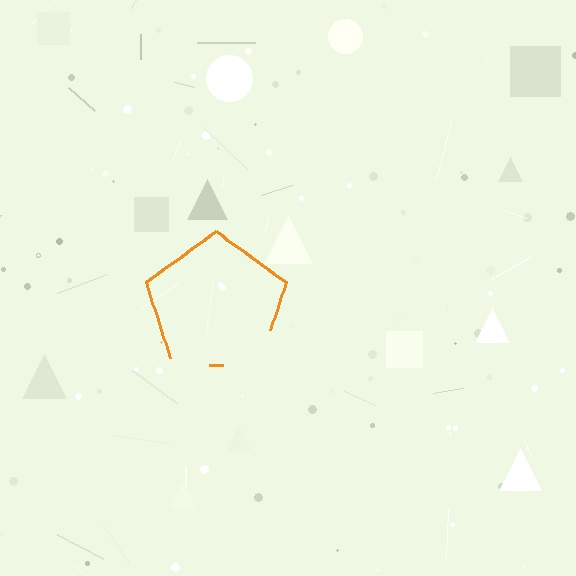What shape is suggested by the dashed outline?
The dashed outline suggests a pentagon.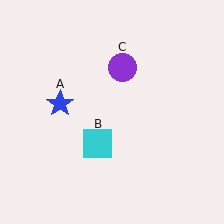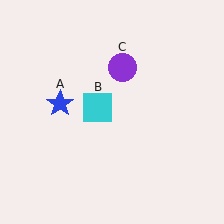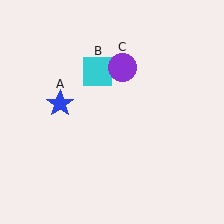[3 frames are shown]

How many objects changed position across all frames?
1 object changed position: cyan square (object B).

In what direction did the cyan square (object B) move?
The cyan square (object B) moved up.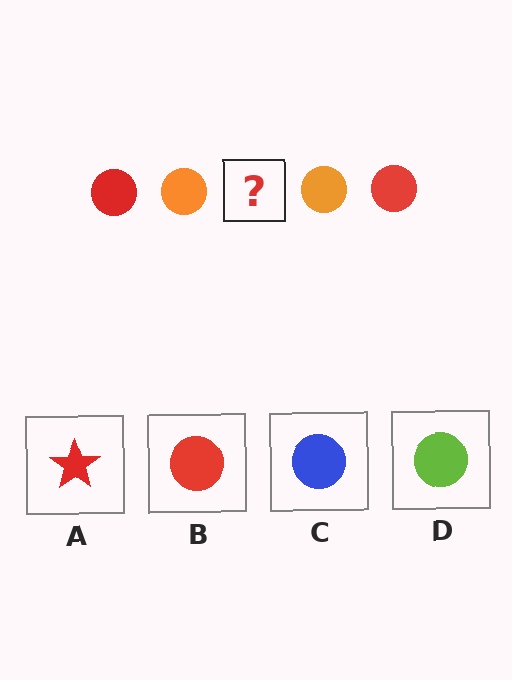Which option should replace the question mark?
Option B.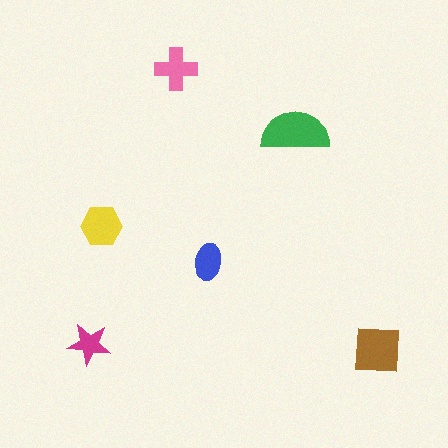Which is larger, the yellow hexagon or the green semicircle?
The green semicircle.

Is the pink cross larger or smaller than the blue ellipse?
Larger.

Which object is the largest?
The green semicircle.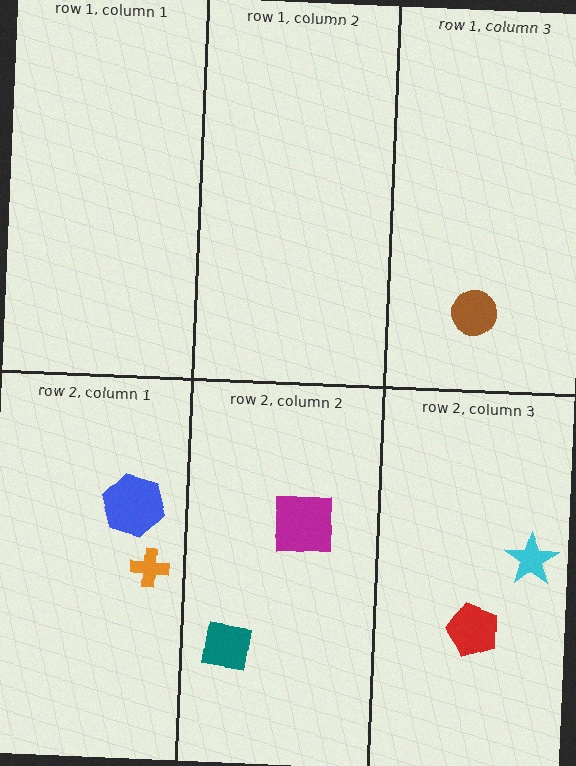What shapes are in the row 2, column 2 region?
The teal square, the magenta square.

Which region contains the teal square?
The row 2, column 2 region.